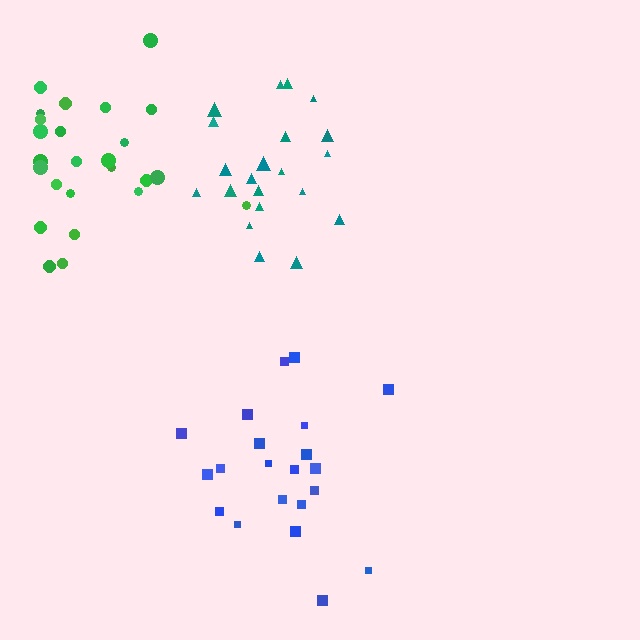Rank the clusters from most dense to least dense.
teal, blue, green.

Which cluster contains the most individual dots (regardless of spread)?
Green (25).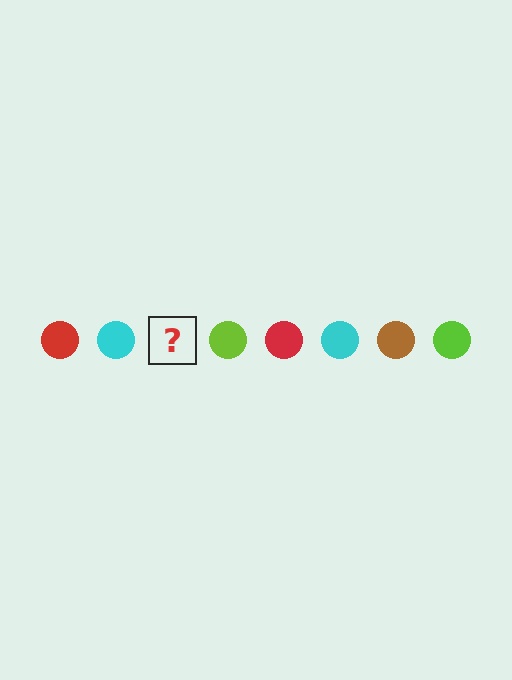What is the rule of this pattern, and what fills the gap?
The rule is that the pattern cycles through red, cyan, brown, lime circles. The gap should be filled with a brown circle.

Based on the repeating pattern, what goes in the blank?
The blank should be a brown circle.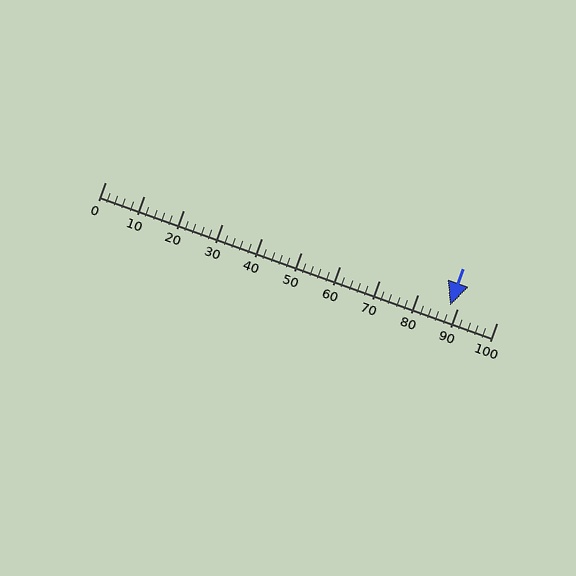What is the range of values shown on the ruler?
The ruler shows values from 0 to 100.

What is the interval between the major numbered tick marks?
The major tick marks are spaced 10 units apart.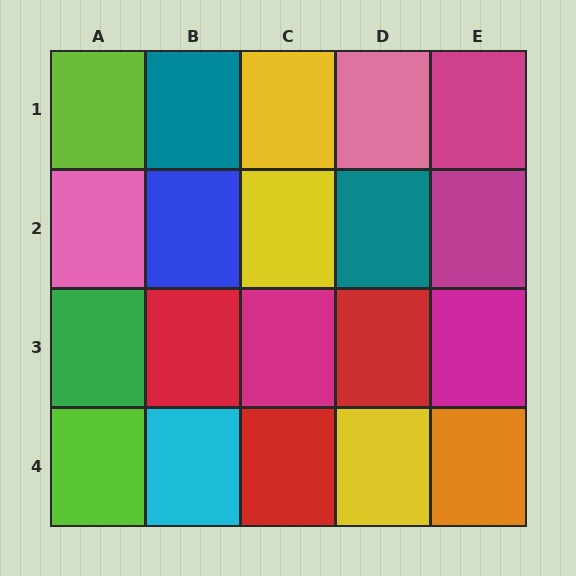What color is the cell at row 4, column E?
Orange.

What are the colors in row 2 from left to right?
Pink, blue, yellow, teal, magenta.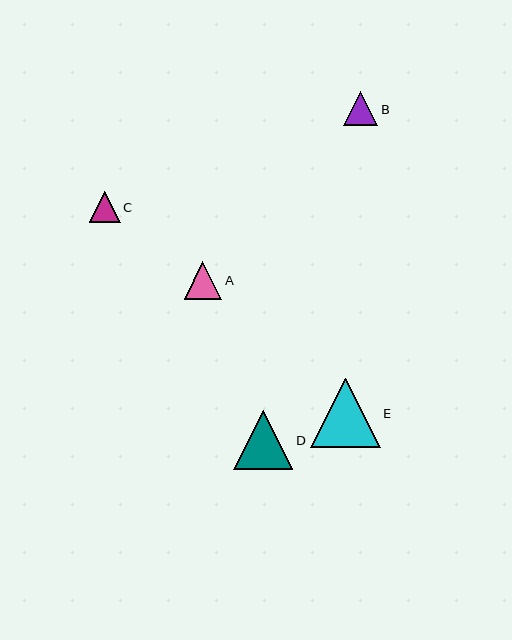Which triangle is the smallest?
Triangle C is the smallest with a size of approximately 31 pixels.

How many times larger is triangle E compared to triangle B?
Triangle E is approximately 2.1 times the size of triangle B.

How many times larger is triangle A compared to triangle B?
Triangle A is approximately 1.1 times the size of triangle B.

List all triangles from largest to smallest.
From largest to smallest: E, D, A, B, C.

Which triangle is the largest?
Triangle E is the largest with a size of approximately 69 pixels.